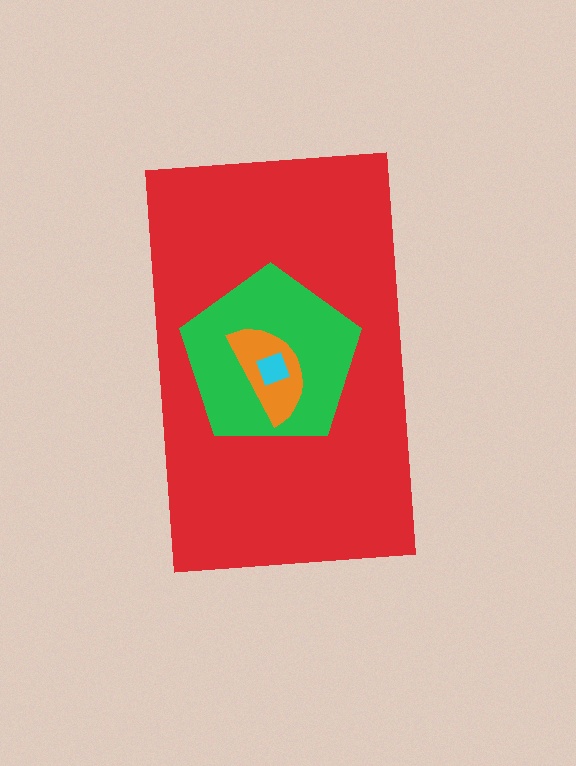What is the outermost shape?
The red rectangle.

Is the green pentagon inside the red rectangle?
Yes.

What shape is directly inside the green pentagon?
The orange semicircle.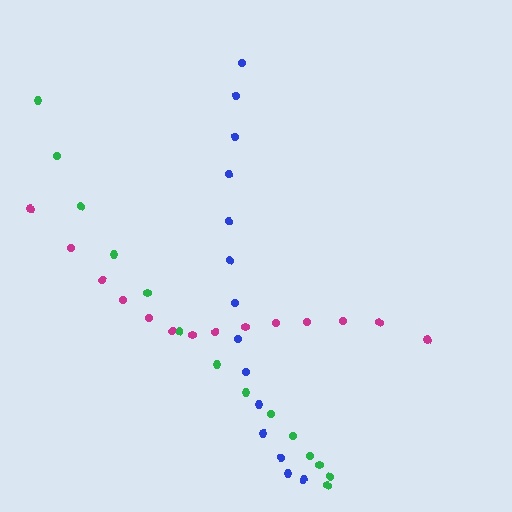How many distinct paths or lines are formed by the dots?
There are 3 distinct paths.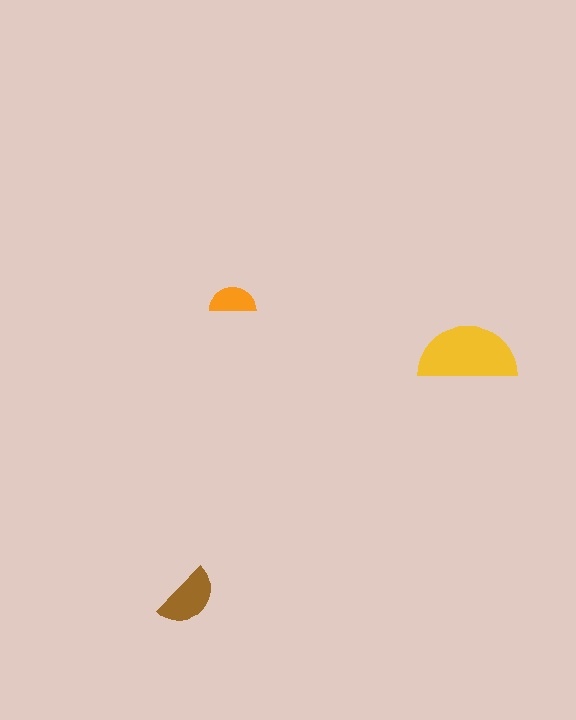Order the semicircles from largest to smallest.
the yellow one, the brown one, the orange one.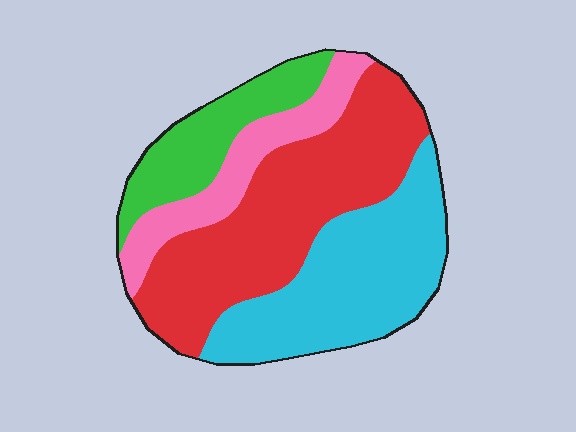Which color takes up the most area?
Red, at roughly 40%.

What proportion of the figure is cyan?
Cyan covers roughly 30% of the figure.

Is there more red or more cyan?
Red.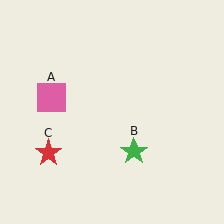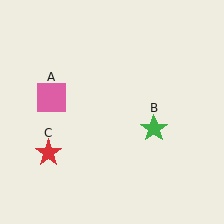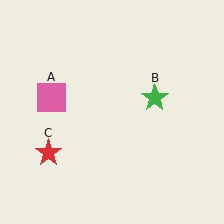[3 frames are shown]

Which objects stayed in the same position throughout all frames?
Pink square (object A) and red star (object C) remained stationary.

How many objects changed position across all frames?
1 object changed position: green star (object B).